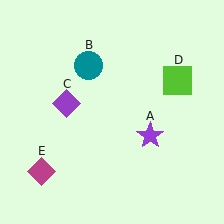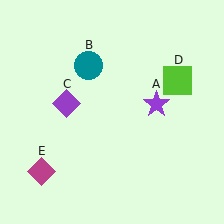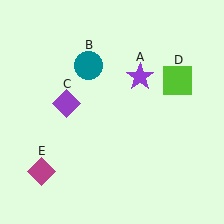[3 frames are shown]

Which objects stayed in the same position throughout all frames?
Teal circle (object B) and purple diamond (object C) and lime square (object D) and magenta diamond (object E) remained stationary.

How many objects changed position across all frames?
1 object changed position: purple star (object A).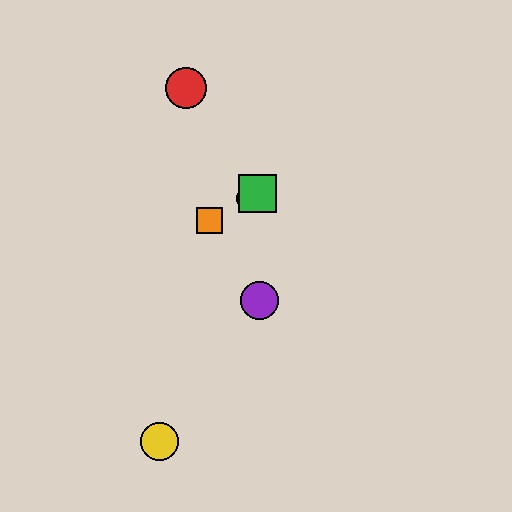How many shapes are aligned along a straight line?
3 shapes (the blue circle, the green square, the orange square) are aligned along a straight line.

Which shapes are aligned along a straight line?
The blue circle, the green square, the orange square are aligned along a straight line.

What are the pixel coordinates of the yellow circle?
The yellow circle is at (160, 441).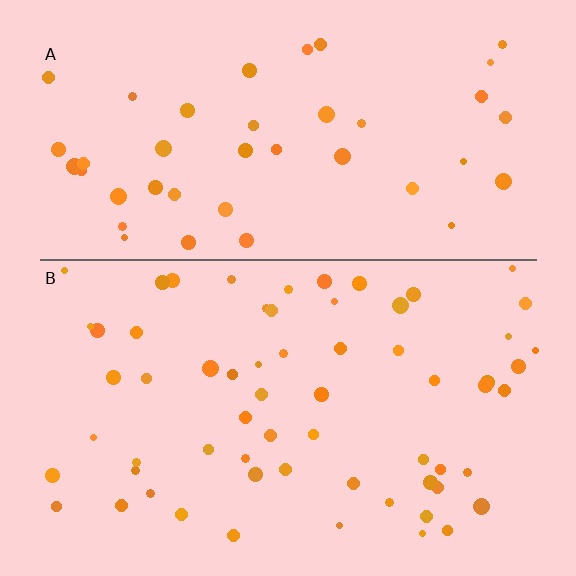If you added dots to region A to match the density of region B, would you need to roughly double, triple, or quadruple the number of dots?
Approximately double.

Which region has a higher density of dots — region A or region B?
B (the bottom).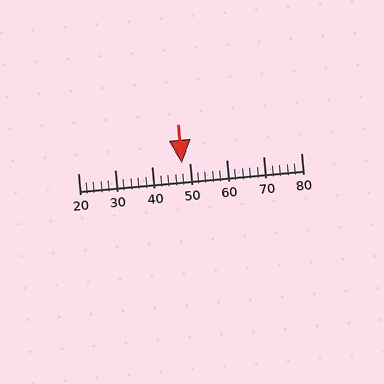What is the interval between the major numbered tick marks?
The major tick marks are spaced 10 units apart.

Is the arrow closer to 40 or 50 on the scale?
The arrow is closer to 50.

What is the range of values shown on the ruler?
The ruler shows values from 20 to 80.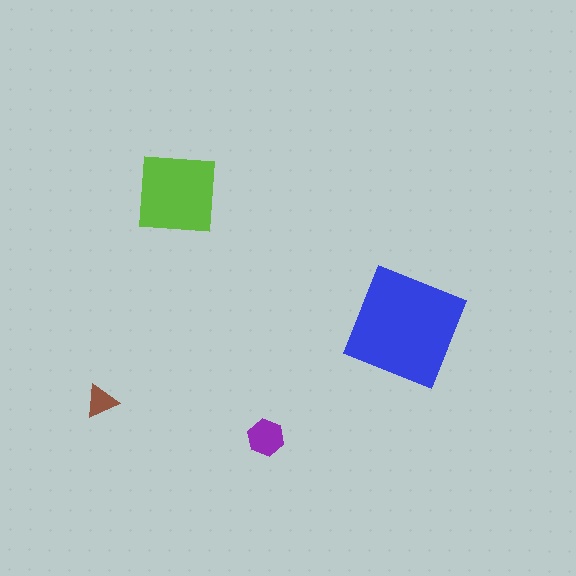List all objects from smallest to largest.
The brown triangle, the purple hexagon, the lime square, the blue square.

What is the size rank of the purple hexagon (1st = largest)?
3rd.